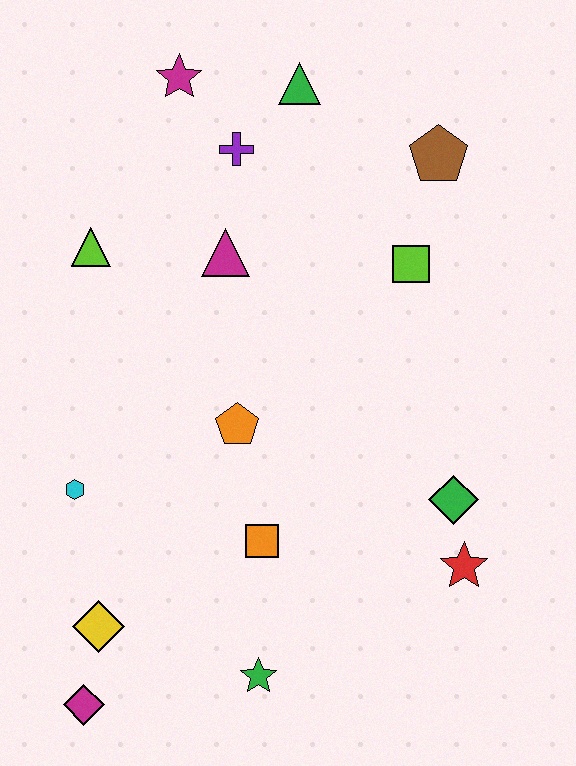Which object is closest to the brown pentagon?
The lime square is closest to the brown pentagon.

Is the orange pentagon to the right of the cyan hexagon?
Yes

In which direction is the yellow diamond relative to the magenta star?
The yellow diamond is below the magenta star.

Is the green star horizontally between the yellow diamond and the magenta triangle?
No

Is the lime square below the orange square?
No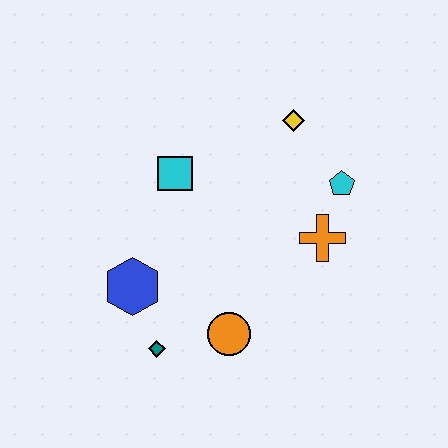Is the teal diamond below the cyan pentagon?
Yes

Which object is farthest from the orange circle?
The yellow diamond is farthest from the orange circle.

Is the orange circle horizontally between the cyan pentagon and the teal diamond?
Yes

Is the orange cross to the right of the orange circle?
Yes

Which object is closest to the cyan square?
The blue hexagon is closest to the cyan square.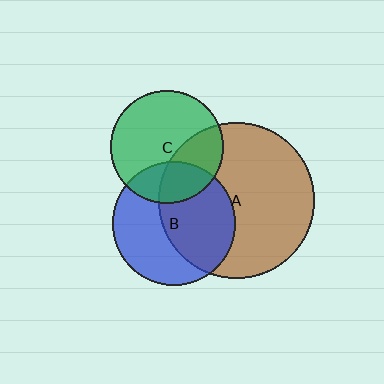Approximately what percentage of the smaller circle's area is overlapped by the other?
Approximately 55%.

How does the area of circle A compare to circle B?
Approximately 1.6 times.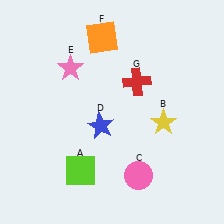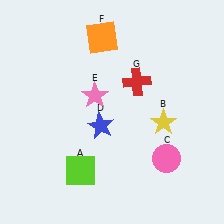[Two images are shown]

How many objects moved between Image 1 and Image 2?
2 objects moved between the two images.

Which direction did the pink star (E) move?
The pink star (E) moved down.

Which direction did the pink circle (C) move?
The pink circle (C) moved right.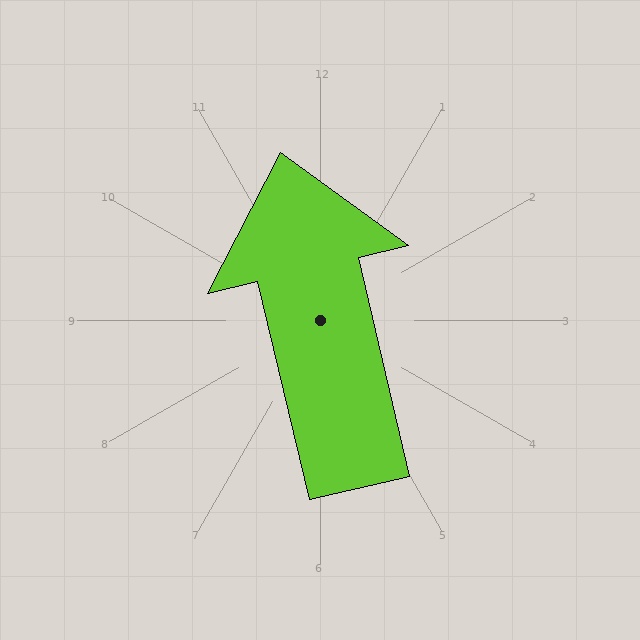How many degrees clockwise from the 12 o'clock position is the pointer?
Approximately 347 degrees.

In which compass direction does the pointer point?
North.